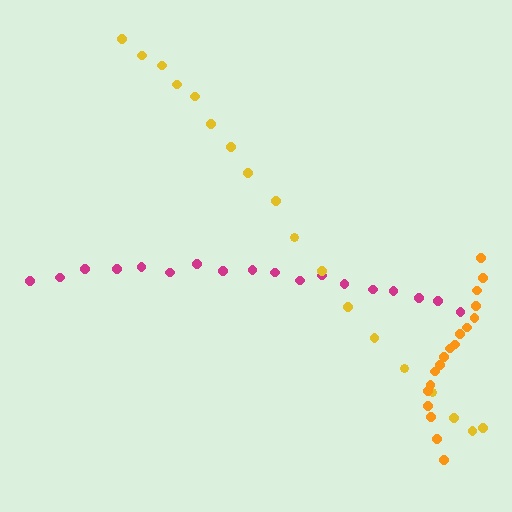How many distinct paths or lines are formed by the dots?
There are 3 distinct paths.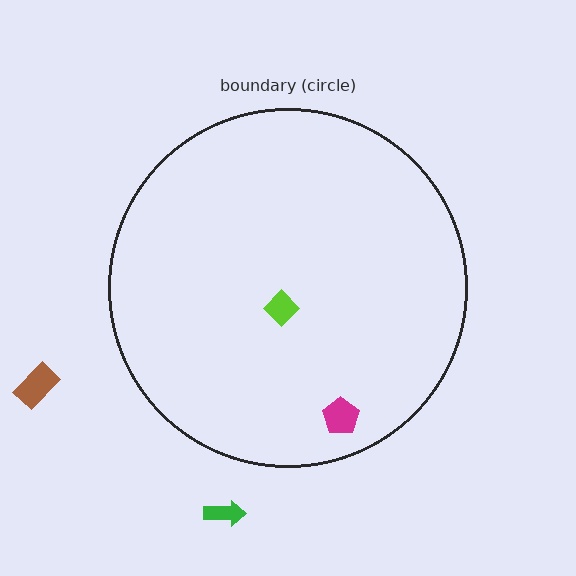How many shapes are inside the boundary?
2 inside, 2 outside.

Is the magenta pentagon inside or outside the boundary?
Inside.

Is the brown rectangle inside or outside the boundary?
Outside.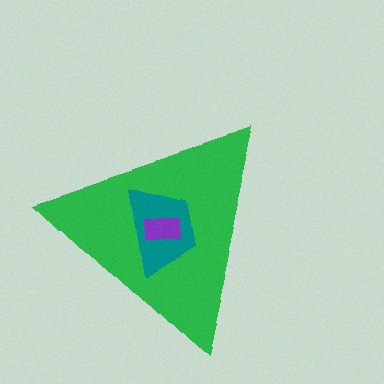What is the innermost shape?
The purple rectangle.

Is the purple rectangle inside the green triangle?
Yes.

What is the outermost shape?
The green triangle.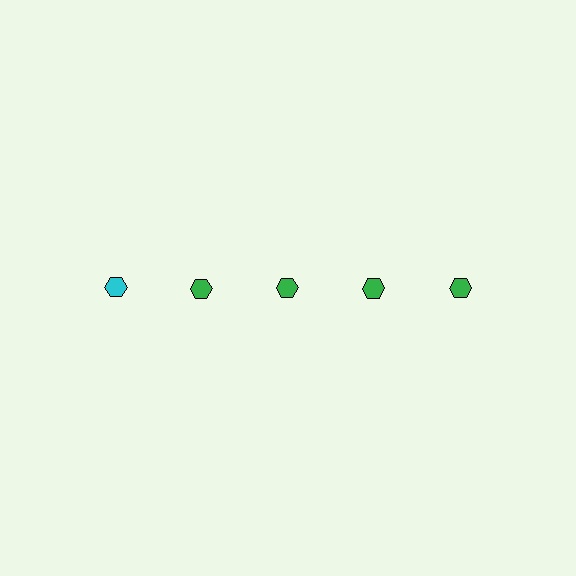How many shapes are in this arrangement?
There are 5 shapes arranged in a grid pattern.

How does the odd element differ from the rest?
It has a different color: cyan instead of green.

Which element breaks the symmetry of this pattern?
The cyan hexagon in the top row, leftmost column breaks the symmetry. All other shapes are green hexagons.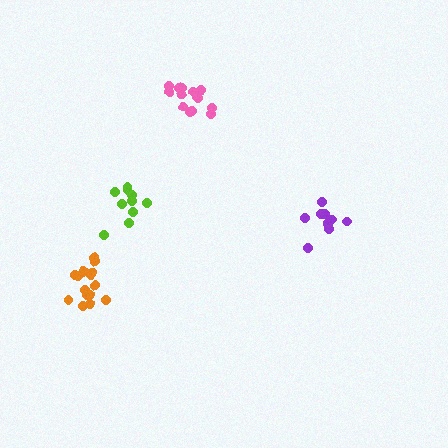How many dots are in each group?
Group 1: 16 dots, Group 2: 10 dots, Group 3: 14 dots, Group 4: 10 dots (50 total).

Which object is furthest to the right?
The purple cluster is rightmost.